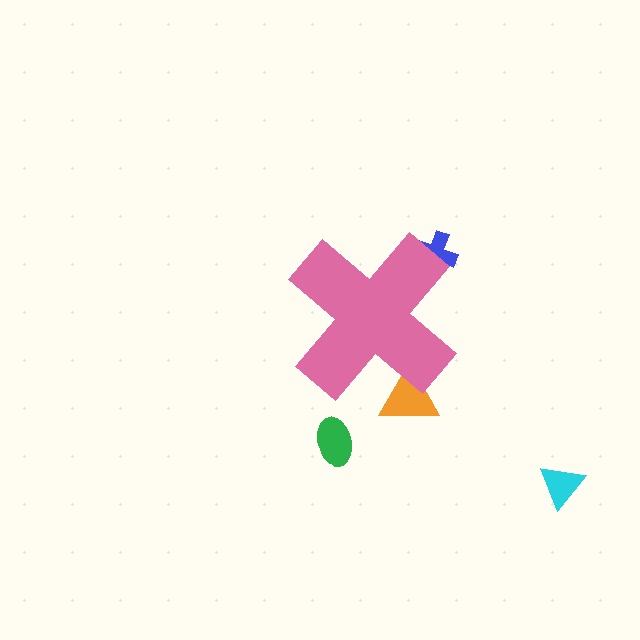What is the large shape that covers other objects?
A pink cross.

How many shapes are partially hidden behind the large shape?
2 shapes are partially hidden.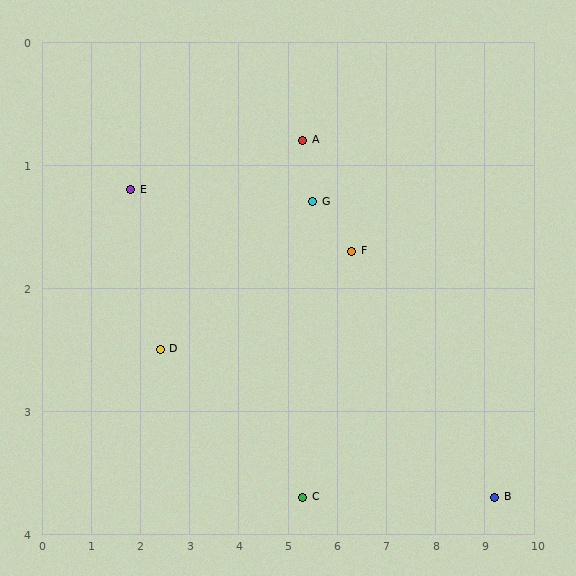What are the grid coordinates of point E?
Point E is at approximately (1.8, 1.2).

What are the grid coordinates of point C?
Point C is at approximately (5.3, 3.7).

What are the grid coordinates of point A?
Point A is at approximately (5.3, 0.8).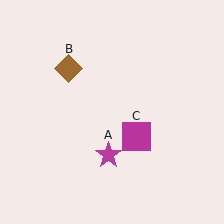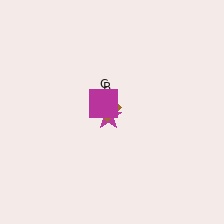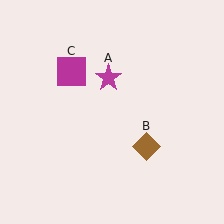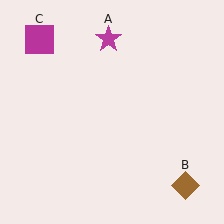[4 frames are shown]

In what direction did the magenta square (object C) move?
The magenta square (object C) moved up and to the left.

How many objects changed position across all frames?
3 objects changed position: magenta star (object A), brown diamond (object B), magenta square (object C).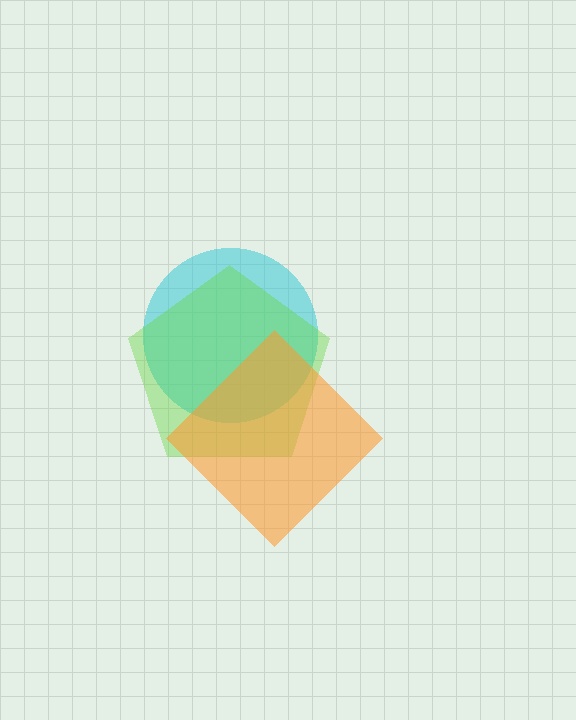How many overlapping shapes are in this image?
There are 3 overlapping shapes in the image.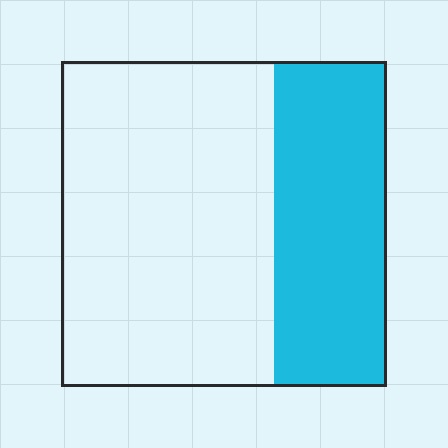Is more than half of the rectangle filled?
No.